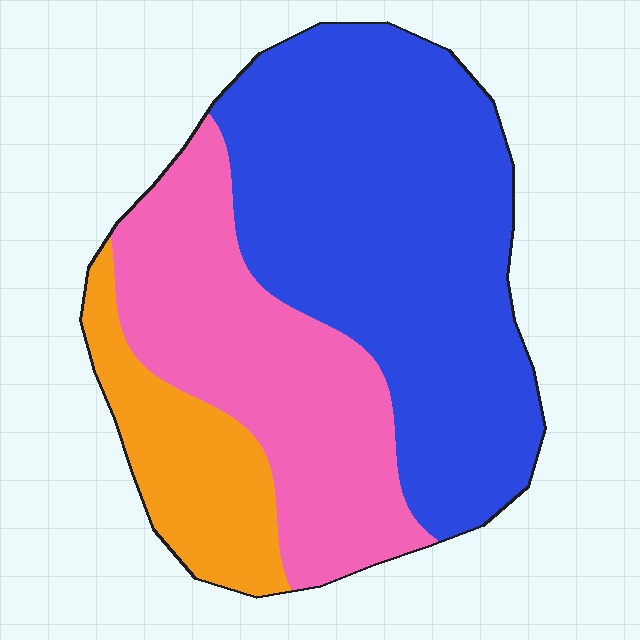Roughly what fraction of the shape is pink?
Pink takes up about one third (1/3) of the shape.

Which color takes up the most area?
Blue, at roughly 55%.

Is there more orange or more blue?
Blue.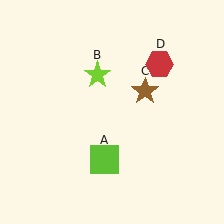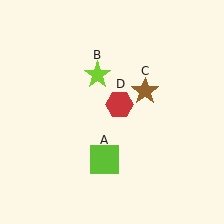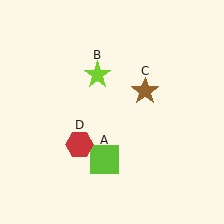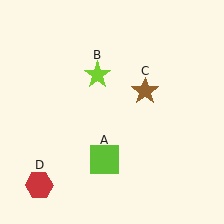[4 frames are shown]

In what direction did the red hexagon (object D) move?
The red hexagon (object D) moved down and to the left.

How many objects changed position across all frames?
1 object changed position: red hexagon (object D).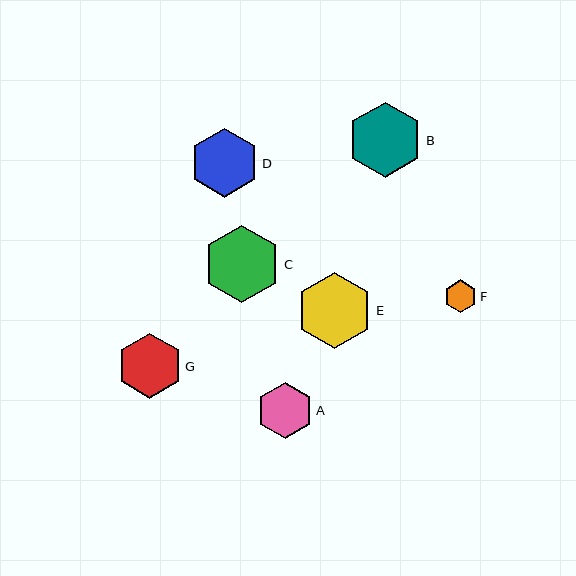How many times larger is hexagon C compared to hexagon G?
Hexagon C is approximately 1.2 times the size of hexagon G.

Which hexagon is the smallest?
Hexagon F is the smallest with a size of approximately 33 pixels.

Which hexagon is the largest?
Hexagon C is the largest with a size of approximately 77 pixels.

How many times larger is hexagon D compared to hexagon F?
Hexagon D is approximately 2.1 times the size of hexagon F.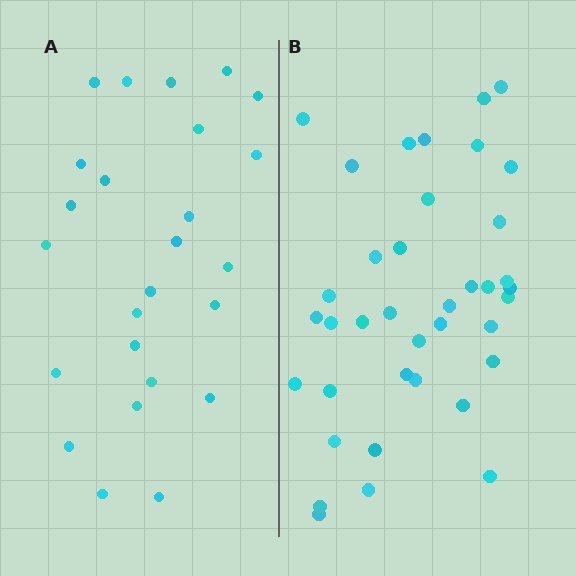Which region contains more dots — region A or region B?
Region B (the right region) has more dots.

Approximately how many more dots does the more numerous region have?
Region B has approximately 15 more dots than region A.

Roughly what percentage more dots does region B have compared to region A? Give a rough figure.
About 50% more.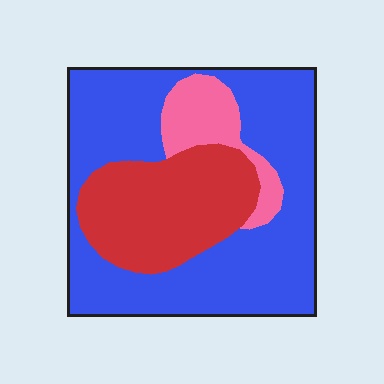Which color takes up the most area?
Blue, at roughly 60%.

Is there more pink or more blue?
Blue.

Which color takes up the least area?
Pink, at roughly 10%.